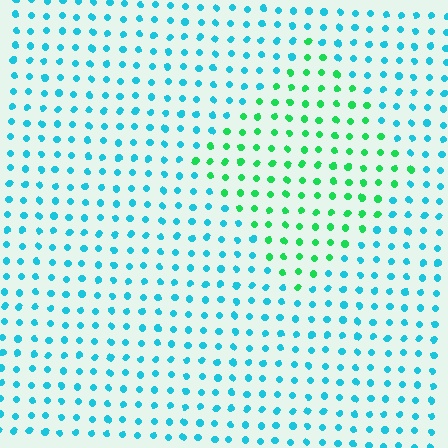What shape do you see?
I see a diamond.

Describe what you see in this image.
The image is filled with small cyan elements in a uniform arrangement. A diamond-shaped region is visible where the elements are tinted to a slightly different hue, forming a subtle color boundary.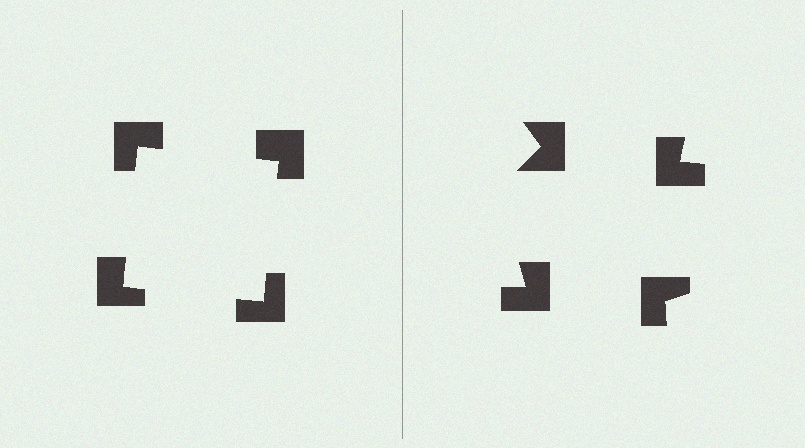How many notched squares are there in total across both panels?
8 — 4 on each side.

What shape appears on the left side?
An illusory square.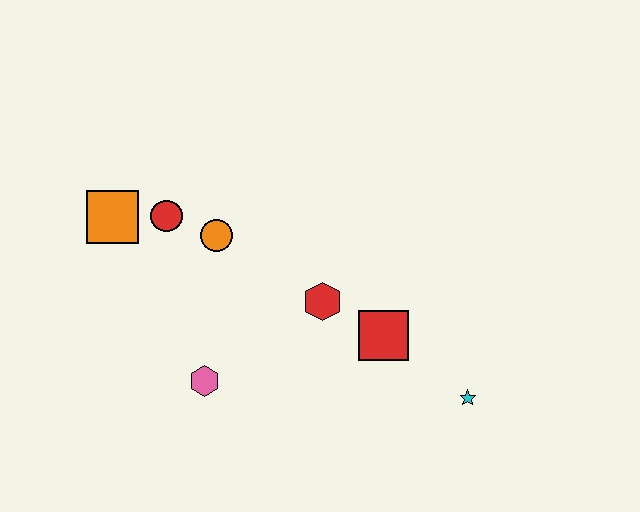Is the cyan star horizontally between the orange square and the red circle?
No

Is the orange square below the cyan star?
No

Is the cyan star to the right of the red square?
Yes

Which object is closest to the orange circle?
The red circle is closest to the orange circle.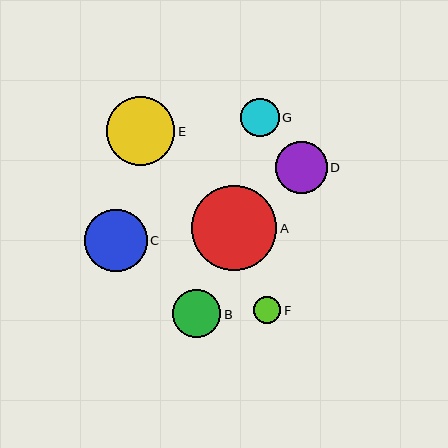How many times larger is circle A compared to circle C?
Circle A is approximately 1.4 times the size of circle C.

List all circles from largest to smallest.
From largest to smallest: A, E, C, D, B, G, F.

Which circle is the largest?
Circle A is the largest with a size of approximately 85 pixels.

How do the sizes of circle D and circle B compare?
Circle D and circle B are approximately the same size.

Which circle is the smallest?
Circle F is the smallest with a size of approximately 27 pixels.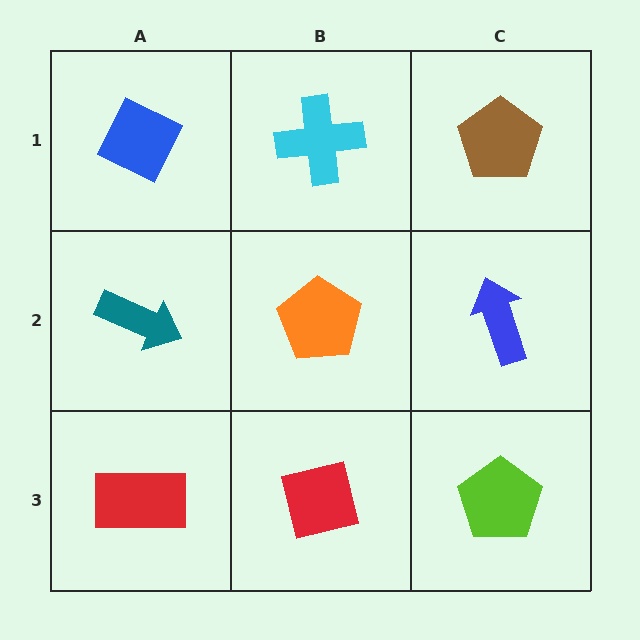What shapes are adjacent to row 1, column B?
An orange pentagon (row 2, column B), a blue diamond (row 1, column A), a brown pentagon (row 1, column C).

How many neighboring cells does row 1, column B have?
3.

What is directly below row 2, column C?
A lime pentagon.